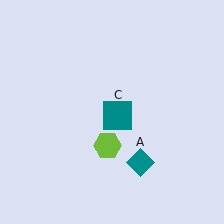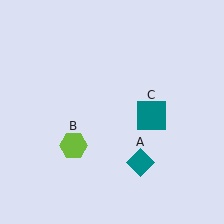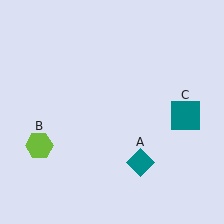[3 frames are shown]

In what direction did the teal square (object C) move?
The teal square (object C) moved right.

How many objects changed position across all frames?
2 objects changed position: lime hexagon (object B), teal square (object C).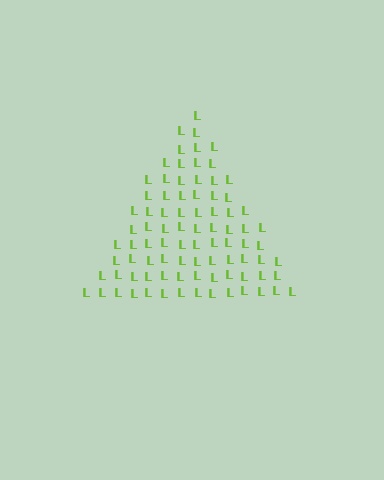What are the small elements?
The small elements are letter L's.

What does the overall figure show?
The overall figure shows a triangle.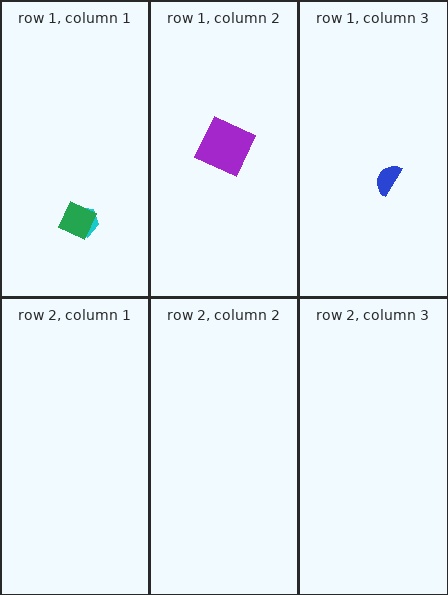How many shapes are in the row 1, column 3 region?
1.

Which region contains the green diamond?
The row 1, column 1 region.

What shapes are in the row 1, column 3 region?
The blue semicircle.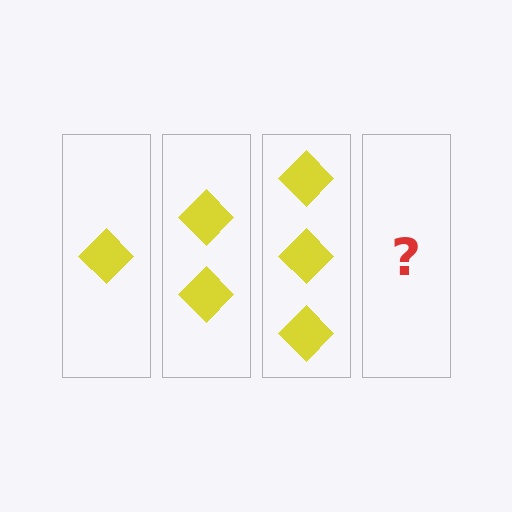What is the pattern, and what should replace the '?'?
The pattern is that each step adds one more diamond. The '?' should be 4 diamonds.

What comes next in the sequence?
The next element should be 4 diamonds.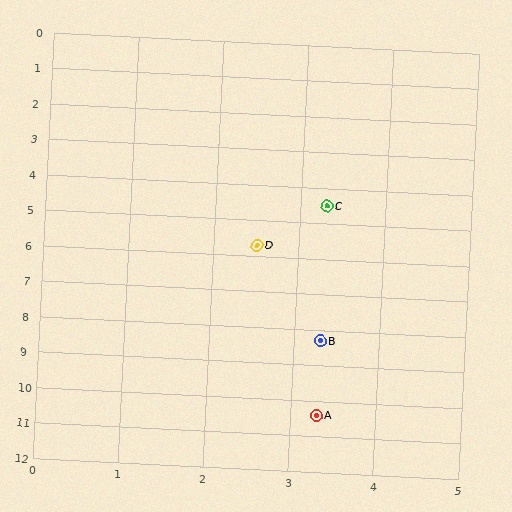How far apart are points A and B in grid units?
Points A and B are about 2.1 grid units apart.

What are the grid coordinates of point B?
Point B is at approximately (3.3, 8.3).